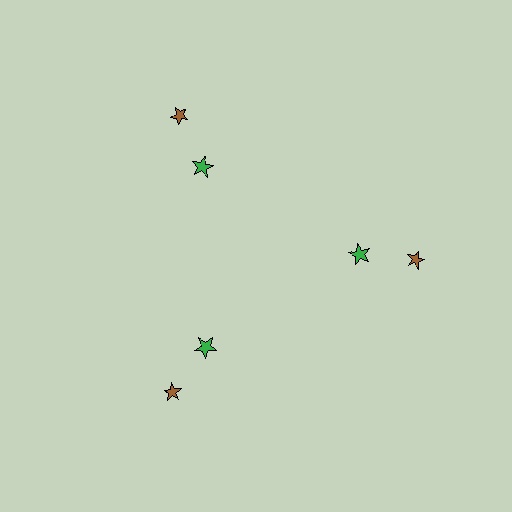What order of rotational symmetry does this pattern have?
This pattern has 3-fold rotational symmetry.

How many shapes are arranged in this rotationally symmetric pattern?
There are 6 shapes, arranged in 3 groups of 2.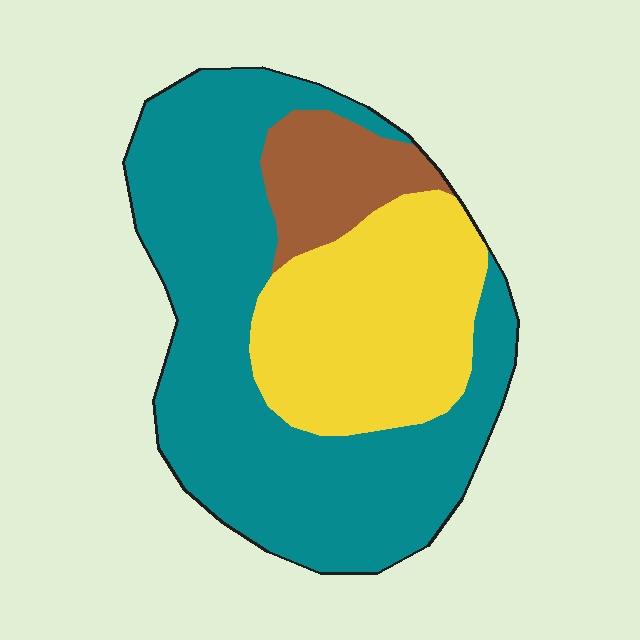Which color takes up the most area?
Teal, at roughly 60%.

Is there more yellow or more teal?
Teal.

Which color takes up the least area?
Brown, at roughly 10%.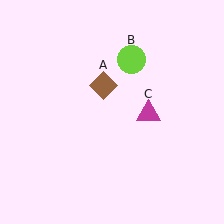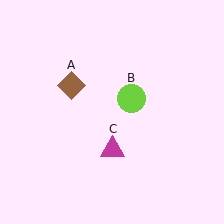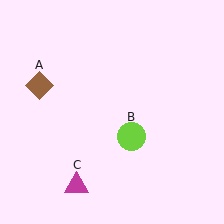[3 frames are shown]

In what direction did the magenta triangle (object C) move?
The magenta triangle (object C) moved down and to the left.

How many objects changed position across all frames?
3 objects changed position: brown diamond (object A), lime circle (object B), magenta triangle (object C).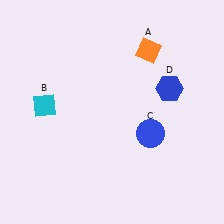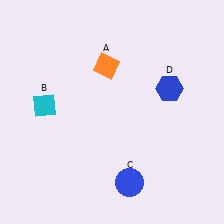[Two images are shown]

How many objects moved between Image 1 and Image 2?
2 objects moved between the two images.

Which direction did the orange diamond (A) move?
The orange diamond (A) moved left.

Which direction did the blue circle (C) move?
The blue circle (C) moved down.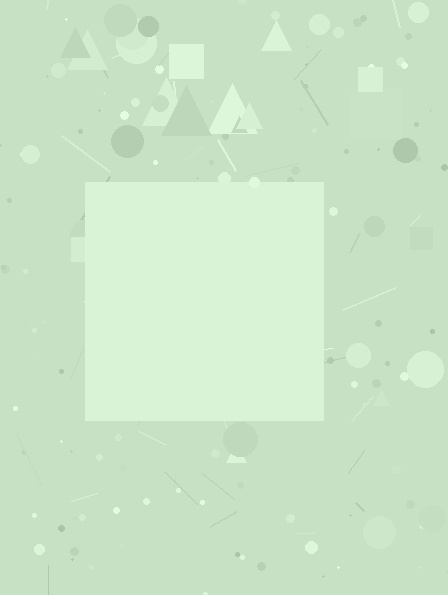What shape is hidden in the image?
A square is hidden in the image.